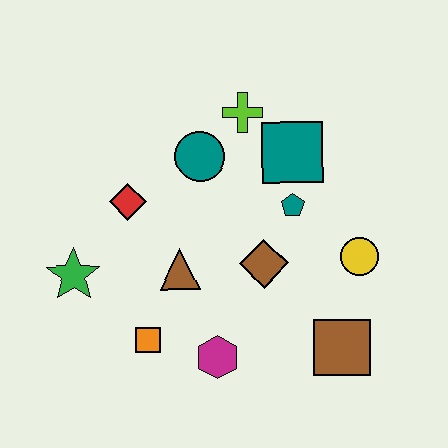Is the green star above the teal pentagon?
No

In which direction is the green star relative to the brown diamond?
The green star is to the left of the brown diamond.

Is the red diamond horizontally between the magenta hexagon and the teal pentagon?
No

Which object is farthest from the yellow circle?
The green star is farthest from the yellow circle.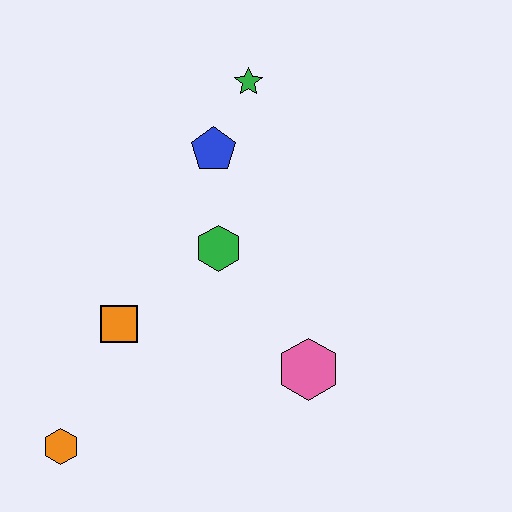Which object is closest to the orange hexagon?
The orange square is closest to the orange hexagon.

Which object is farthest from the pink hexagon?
The green star is farthest from the pink hexagon.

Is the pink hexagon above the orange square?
No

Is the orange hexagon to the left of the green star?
Yes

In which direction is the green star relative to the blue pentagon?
The green star is above the blue pentagon.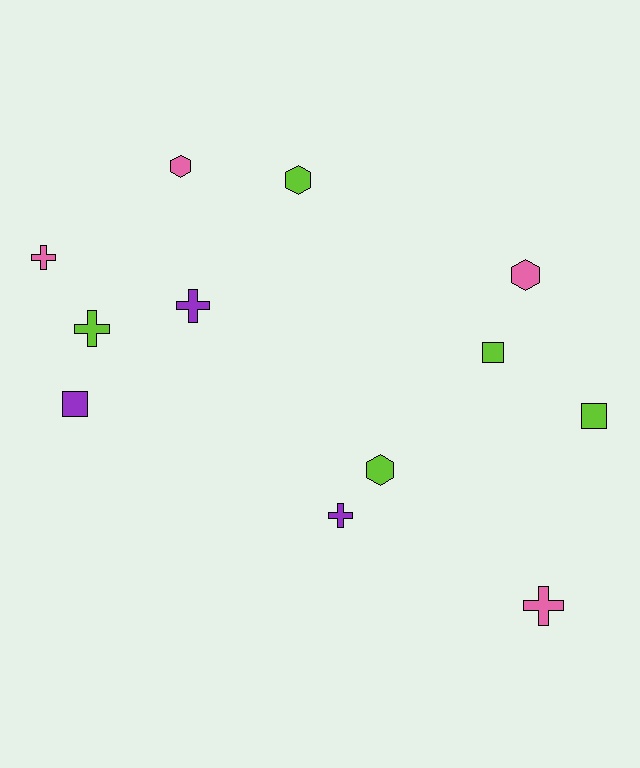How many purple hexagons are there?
There are no purple hexagons.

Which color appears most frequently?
Lime, with 5 objects.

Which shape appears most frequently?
Cross, with 5 objects.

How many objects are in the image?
There are 12 objects.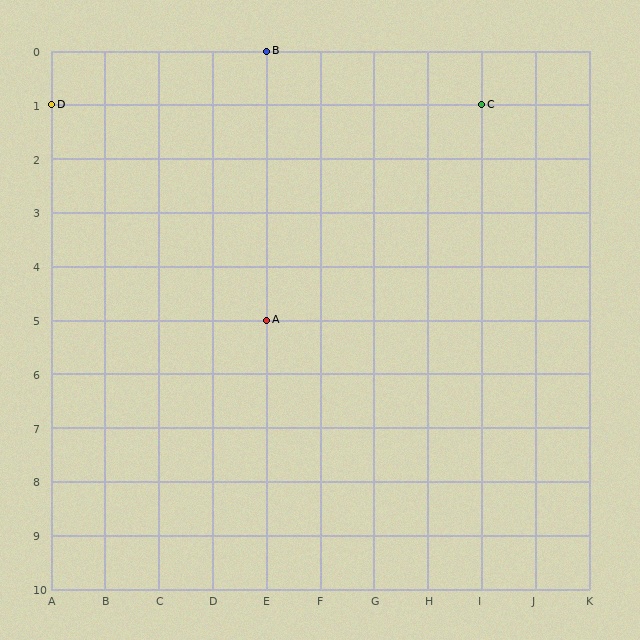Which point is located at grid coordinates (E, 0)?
Point B is at (E, 0).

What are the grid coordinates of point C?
Point C is at grid coordinates (I, 1).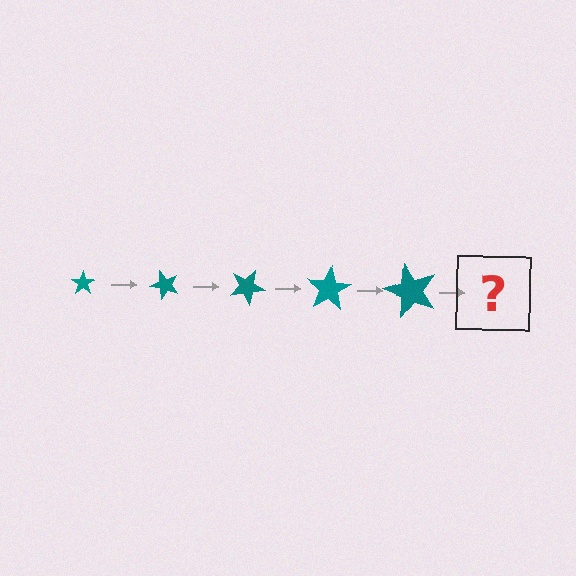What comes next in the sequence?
The next element should be a star, larger than the previous one and rotated 250 degrees from the start.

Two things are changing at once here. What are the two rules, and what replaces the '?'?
The two rules are that the star grows larger each step and it rotates 50 degrees each step. The '?' should be a star, larger than the previous one and rotated 250 degrees from the start.